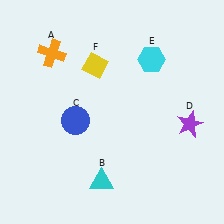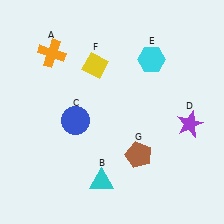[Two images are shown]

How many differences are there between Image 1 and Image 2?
There is 1 difference between the two images.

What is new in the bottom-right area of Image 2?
A brown pentagon (G) was added in the bottom-right area of Image 2.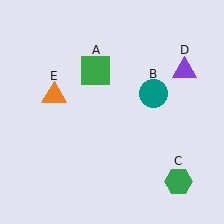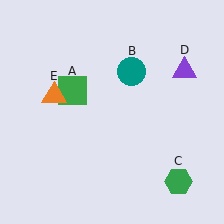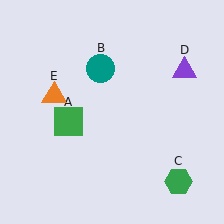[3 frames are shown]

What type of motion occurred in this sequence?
The green square (object A), teal circle (object B) rotated counterclockwise around the center of the scene.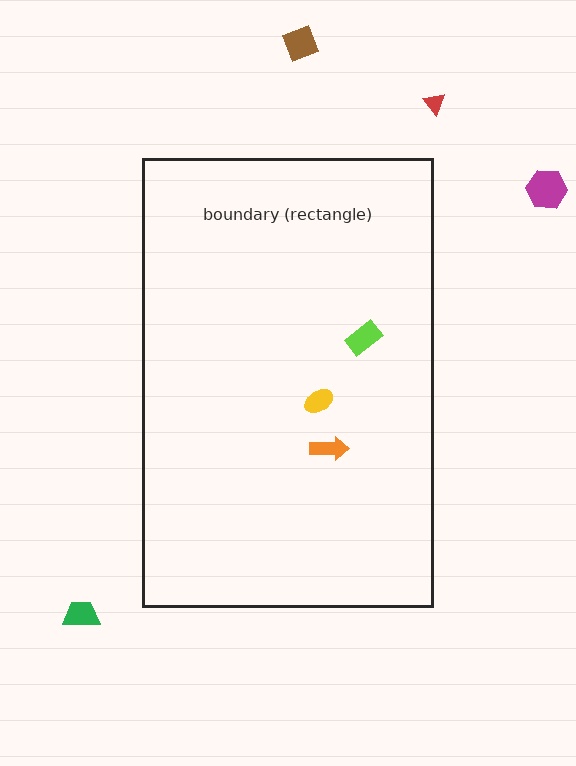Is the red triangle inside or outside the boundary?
Outside.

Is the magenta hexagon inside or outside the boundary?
Outside.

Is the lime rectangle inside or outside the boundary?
Inside.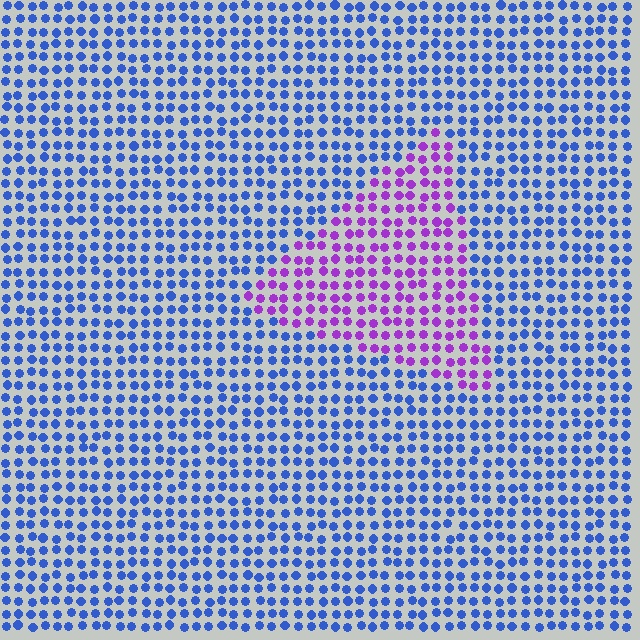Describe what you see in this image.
The image is filled with small blue elements in a uniform arrangement. A triangle-shaped region is visible where the elements are tinted to a slightly different hue, forming a subtle color boundary.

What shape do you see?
I see a triangle.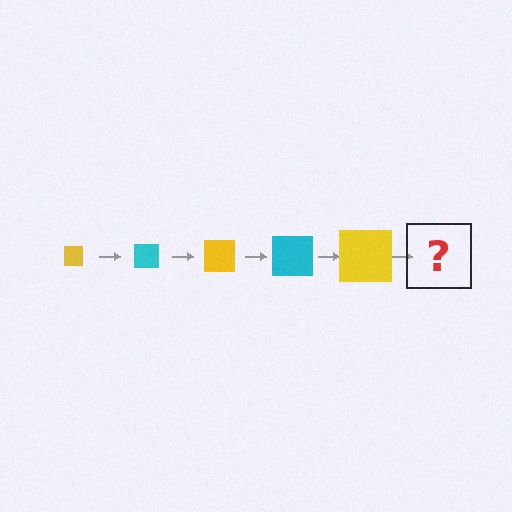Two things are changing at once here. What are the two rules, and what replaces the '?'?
The two rules are that the square grows larger each step and the color cycles through yellow and cyan. The '?' should be a cyan square, larger than the previous one.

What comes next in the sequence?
The next element should be a cyan square, larger than the previous one.